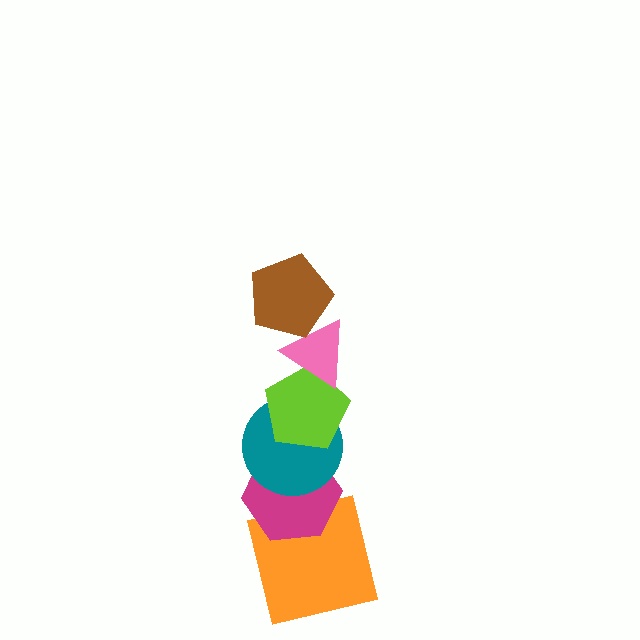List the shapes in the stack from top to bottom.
From top to bottom: the brown pentagon, the pink triangle, the lime pentagon, the teal circle, the magenta hexagon, the orange square.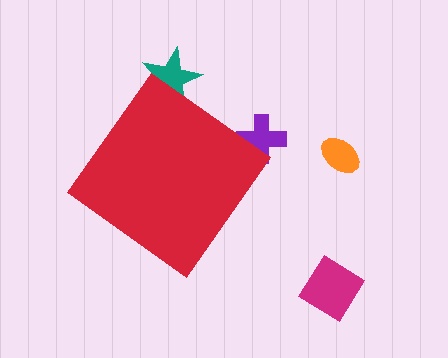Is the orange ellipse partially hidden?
No, the orange ellipse is fully visible.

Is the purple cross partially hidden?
Yes, the purple cross is partially hidden behind the red diamond.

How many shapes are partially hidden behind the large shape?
2 shapes are partially hidden.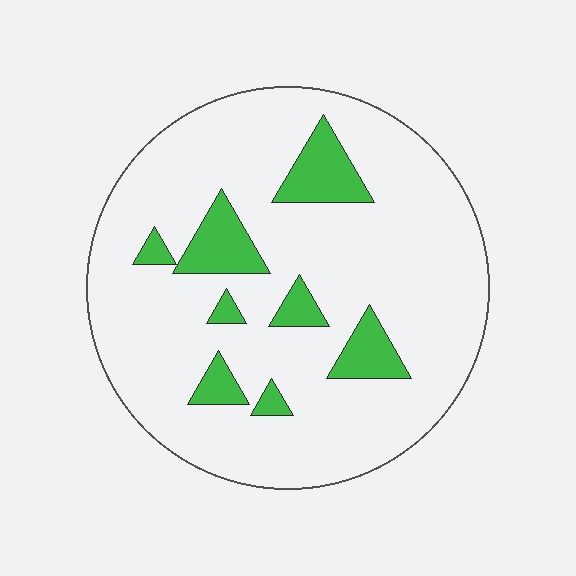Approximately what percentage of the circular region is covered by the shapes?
Approximately 15%.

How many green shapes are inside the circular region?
8.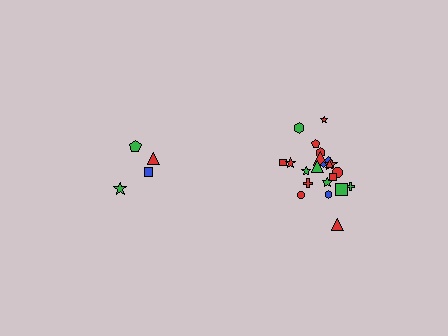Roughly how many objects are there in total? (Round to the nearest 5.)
Roughly 25 objects in total.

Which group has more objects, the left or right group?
The right group.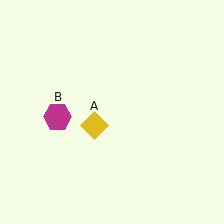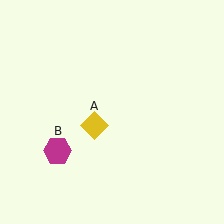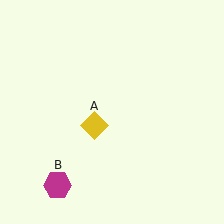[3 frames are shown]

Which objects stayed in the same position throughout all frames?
Yellow diamond (object A) remained stationary.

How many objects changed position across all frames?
1 object changed position: magenta hexagon (object B).